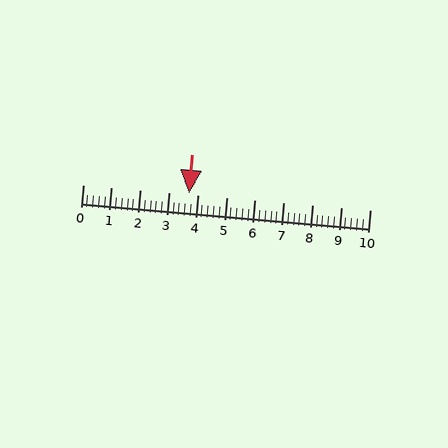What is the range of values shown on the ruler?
The ruler shows values from 0 to 10.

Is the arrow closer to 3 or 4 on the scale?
The arrow is closer to 4.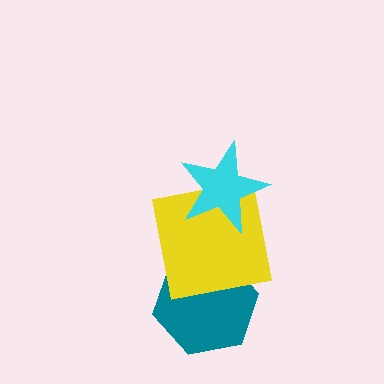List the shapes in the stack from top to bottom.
From top to bottom: the cyan star, the yellow square, the teal hexagon.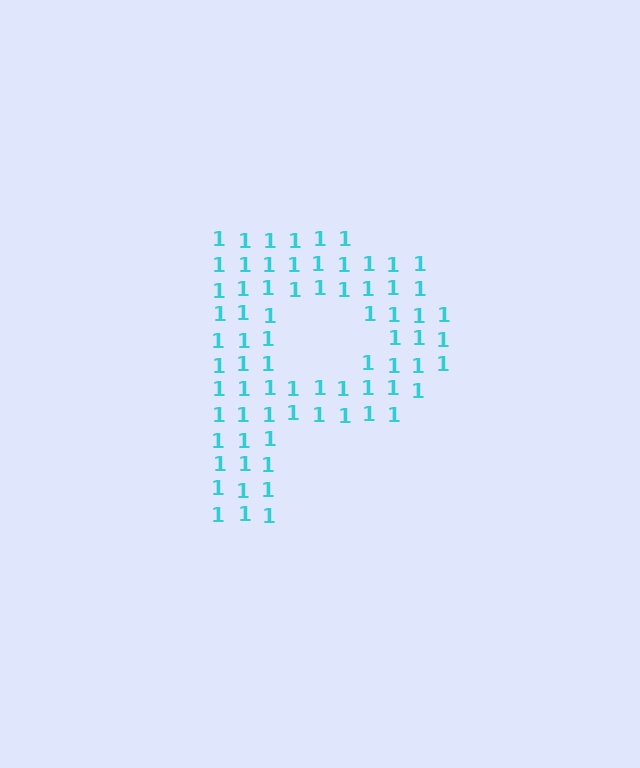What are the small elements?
The small elements are digit 1's.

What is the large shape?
The large shape is the letter P.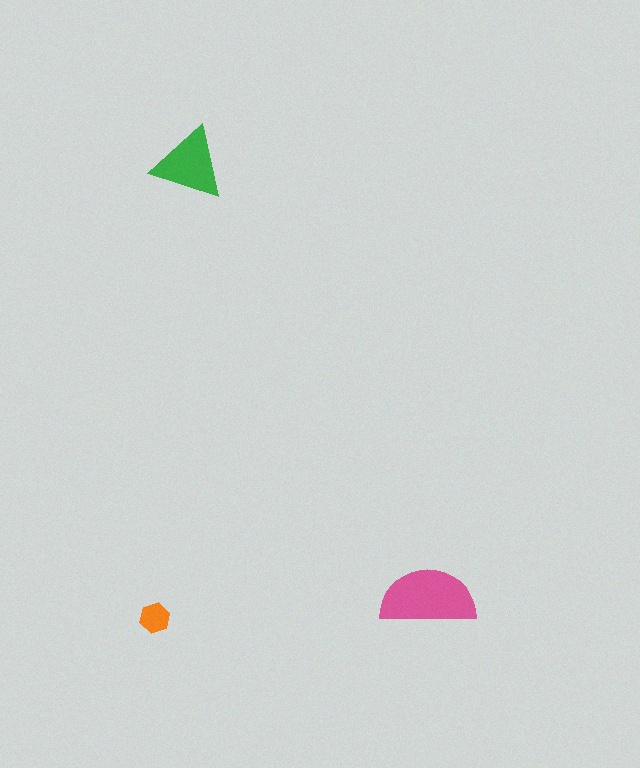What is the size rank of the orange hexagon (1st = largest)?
3rd.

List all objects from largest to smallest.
The pink semicircle, the green triangle, the orange hexagon.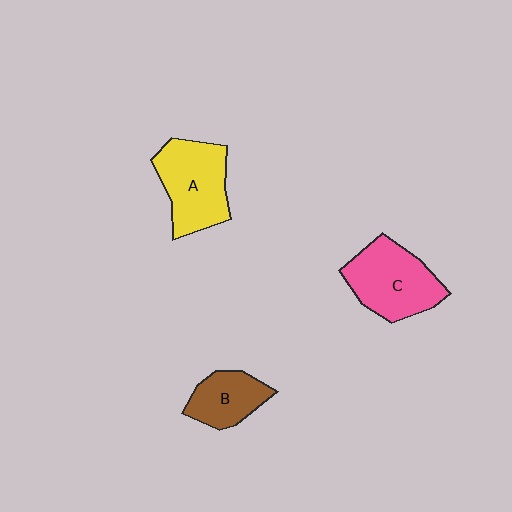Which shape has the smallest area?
Shape B (brown).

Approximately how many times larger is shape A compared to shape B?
Approximately 1.6 times.